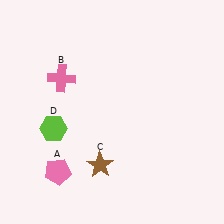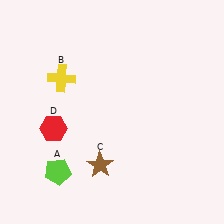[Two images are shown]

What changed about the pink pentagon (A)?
In Image 1, A is pink. In Image 2, it changed to lime.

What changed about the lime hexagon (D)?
In Image 1, D is lime. In Image 2, it changed to red.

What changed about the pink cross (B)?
In Image 1, B is pink. In Image 2, it changed to yellow.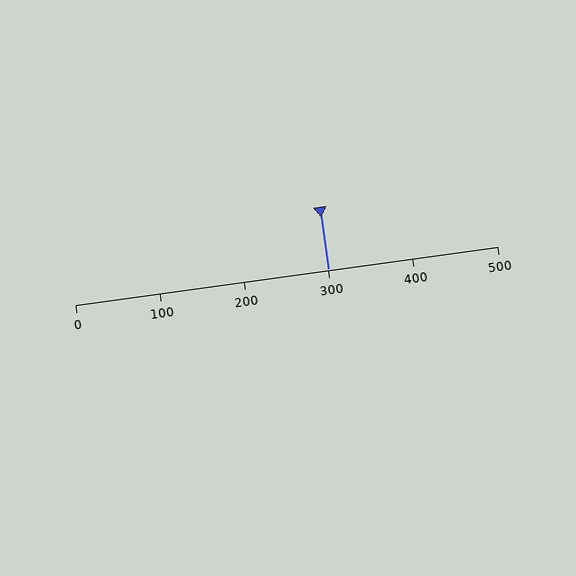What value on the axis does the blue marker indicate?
The marker indicates approximately 300.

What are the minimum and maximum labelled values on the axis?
The axis runs from 0 to 500.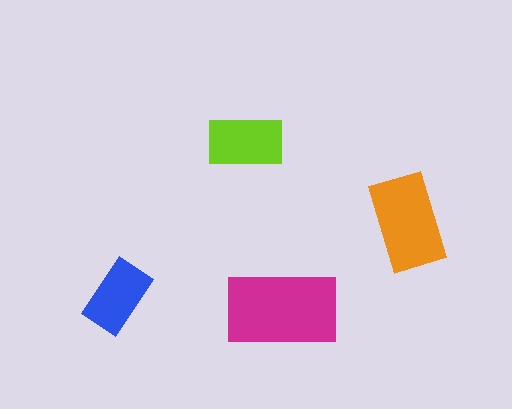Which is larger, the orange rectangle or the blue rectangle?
The orange one.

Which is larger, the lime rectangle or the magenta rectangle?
The magenta one.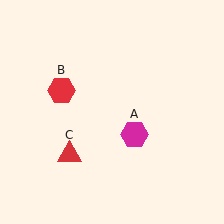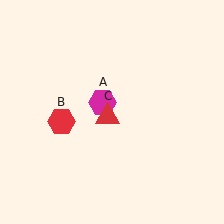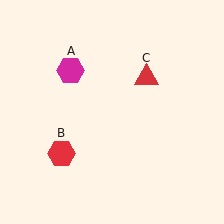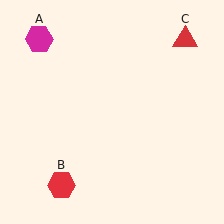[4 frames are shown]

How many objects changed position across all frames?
3 objects changed position: magenta hexagon (object A), red hexagon (object B), red triangle (object C).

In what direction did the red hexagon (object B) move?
The red hexagon (object B) moved down.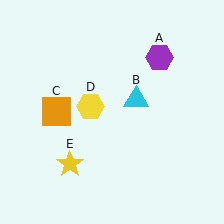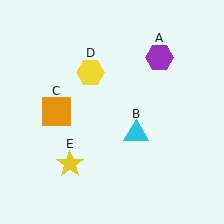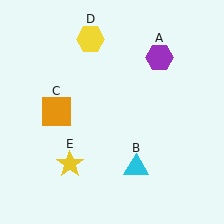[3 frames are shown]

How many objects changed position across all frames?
2 objects changed position: cyan triangle (object B), yellow hexagon (object D).